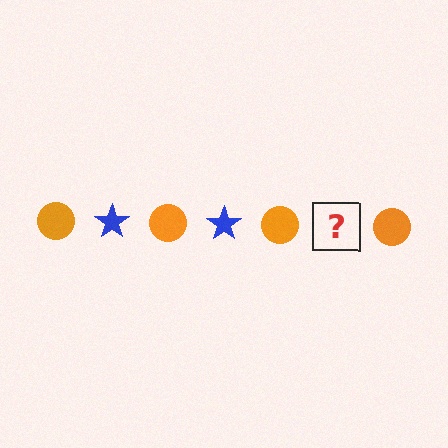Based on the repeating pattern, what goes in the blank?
The blank should be a blue star.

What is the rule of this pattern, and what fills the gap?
The rule is that the pattern alternates between orange circle and blue star. The gap should be filled with a blue star.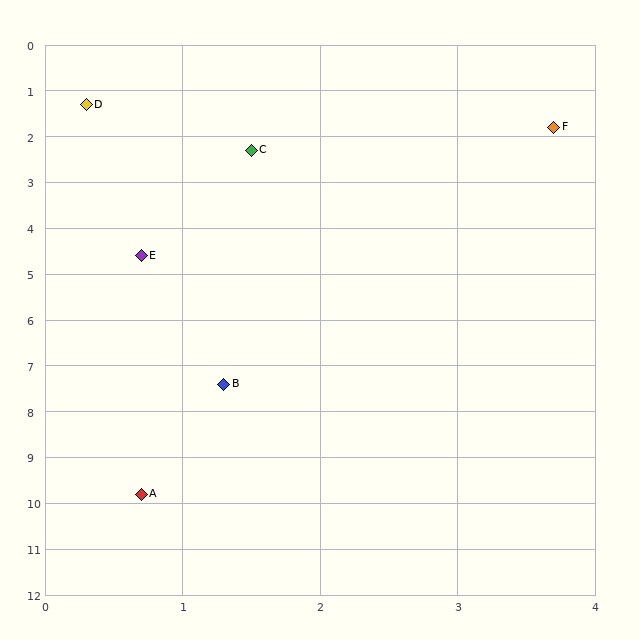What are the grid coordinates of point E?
Point E is at approximately (0.7, 4.6).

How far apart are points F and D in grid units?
Points F and D are about 3.4 grid units apart.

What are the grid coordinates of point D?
Point D is at approximately (0.3, 1.3).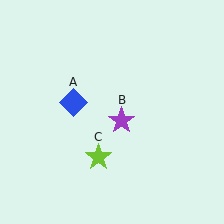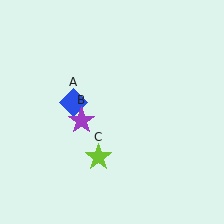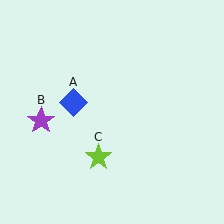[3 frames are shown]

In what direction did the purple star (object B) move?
The purple star (object B) moved left.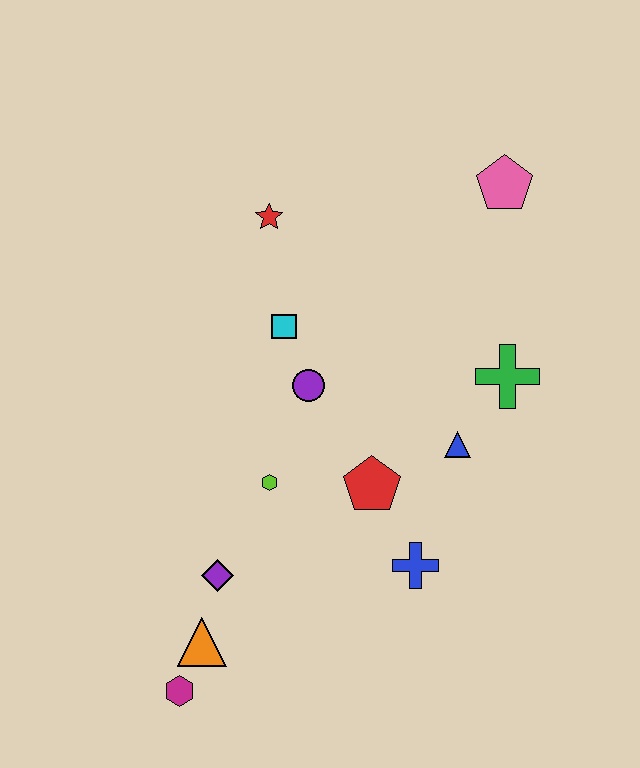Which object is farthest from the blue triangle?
The magenta hexagon is farthest from the blue triangle.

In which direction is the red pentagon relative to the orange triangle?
The red pentagon is to the right of the orange triangle.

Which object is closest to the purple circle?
The cyan square is closest to the purple circle.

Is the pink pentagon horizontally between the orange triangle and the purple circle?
No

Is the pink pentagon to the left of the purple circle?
No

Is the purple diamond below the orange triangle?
No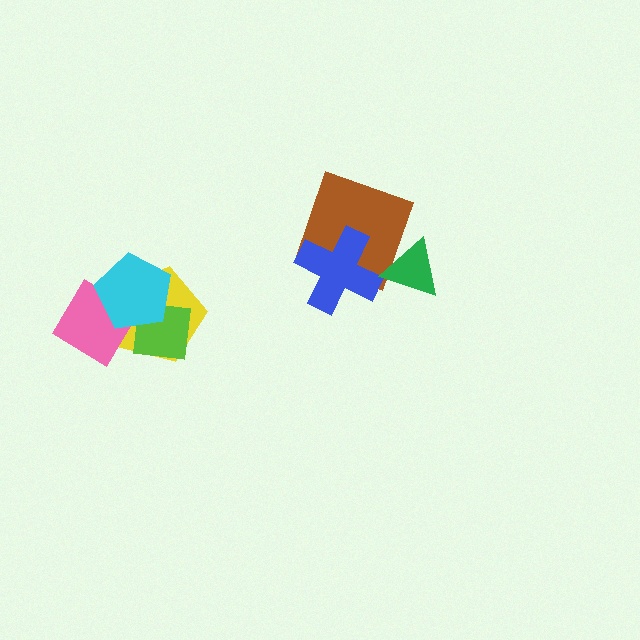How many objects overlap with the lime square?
2 objects overlap with the lime square.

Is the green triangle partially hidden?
No, no other shape covers it.